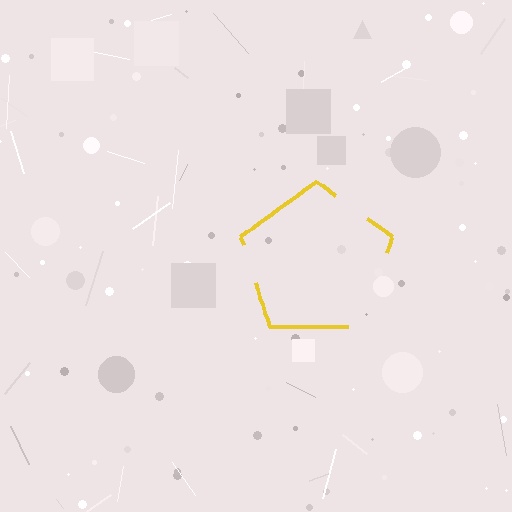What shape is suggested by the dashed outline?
The dashed outline suggests a pentagon.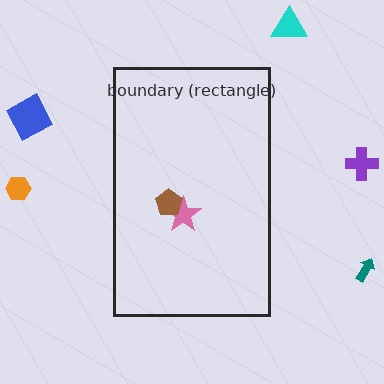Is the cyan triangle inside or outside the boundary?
Outside.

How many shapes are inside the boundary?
2 inside, 5 outside.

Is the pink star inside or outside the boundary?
Inside.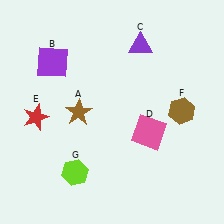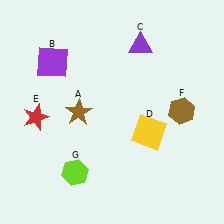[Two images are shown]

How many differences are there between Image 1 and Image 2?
There is 1 difference between the two images.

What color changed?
The square (D) changed from pink in Image 1 to yellow in Image 2.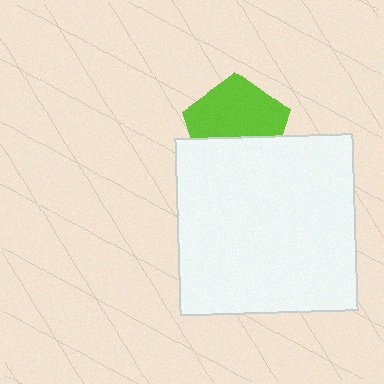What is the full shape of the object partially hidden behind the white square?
The partially hidden object is a lime pentagon.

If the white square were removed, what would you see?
You would see the complete lime pentagon.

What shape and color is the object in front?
The object in front is a white square.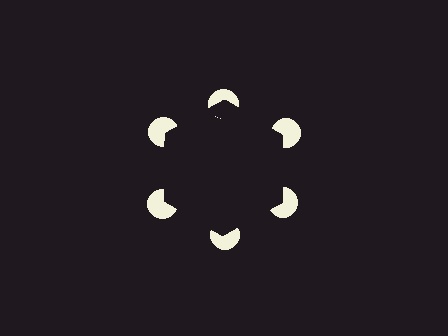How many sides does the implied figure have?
6 sides.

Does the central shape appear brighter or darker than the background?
It typically appears slightly darker than the background, even though no actual brightness change is drawn.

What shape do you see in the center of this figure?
An illusory hexagon — its edges are inferred from the aligned wedge cuts in the pac-man discs, not physically drawn.